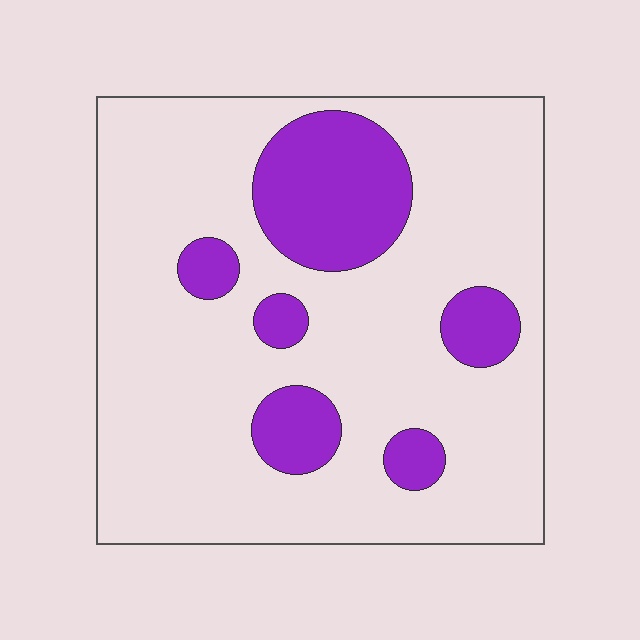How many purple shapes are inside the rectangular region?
6.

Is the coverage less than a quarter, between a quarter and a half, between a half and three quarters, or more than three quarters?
Less than a quarter.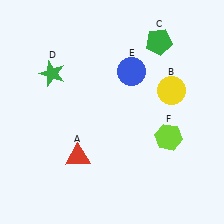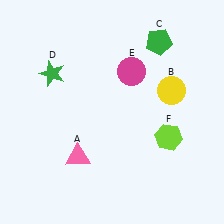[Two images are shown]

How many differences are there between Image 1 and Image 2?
There are 2 differences between the two images.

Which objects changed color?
A changed from red to pink. E changed from blue to magenta.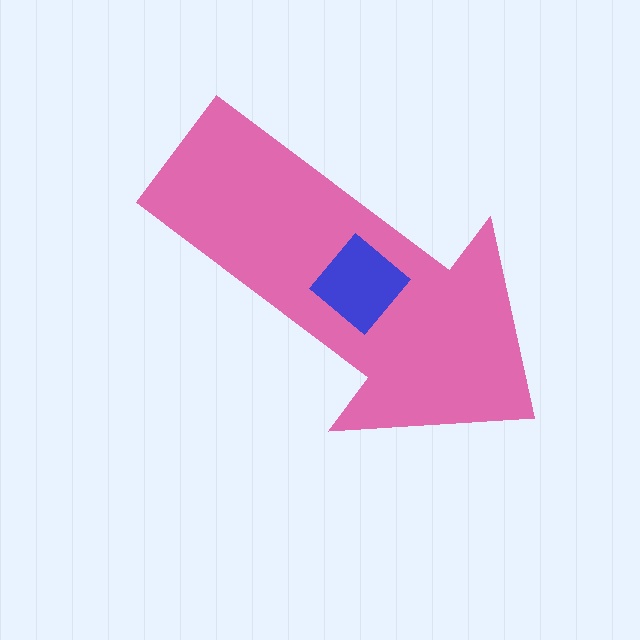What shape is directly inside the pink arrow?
The blue diamond.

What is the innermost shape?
The blue diamond.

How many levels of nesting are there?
2.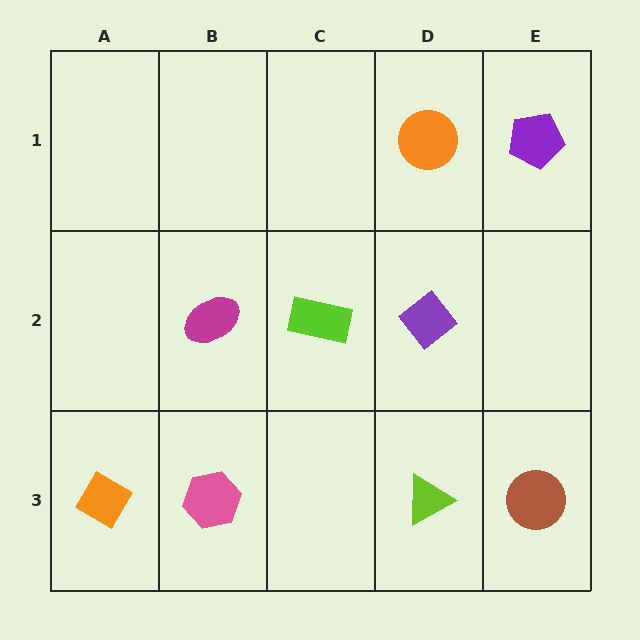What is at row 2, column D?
A purple diamond.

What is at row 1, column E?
A purple pentagon.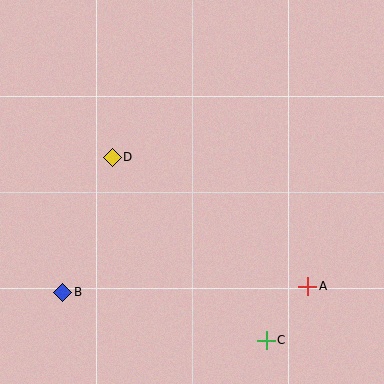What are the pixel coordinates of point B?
Point B is at (63, 292).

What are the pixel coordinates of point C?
Point C is at (266, 340).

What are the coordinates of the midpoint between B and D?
The midpoint between B and D is at (88, 225).